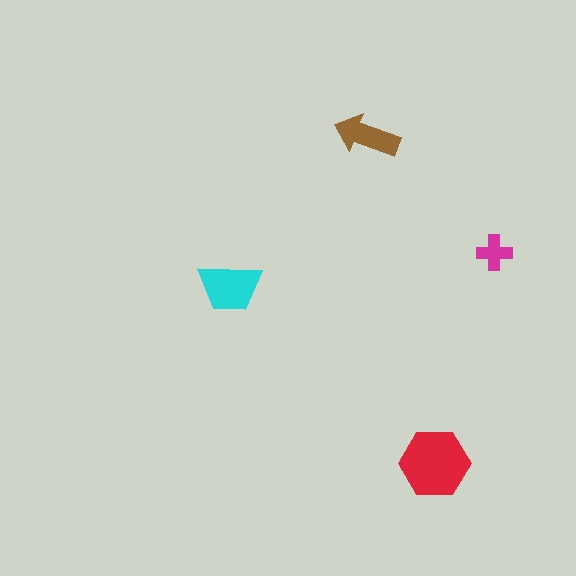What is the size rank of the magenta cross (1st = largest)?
4th.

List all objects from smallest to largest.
The magenta cross, the brown arrow, the cyan trapezoid, the red hexagon.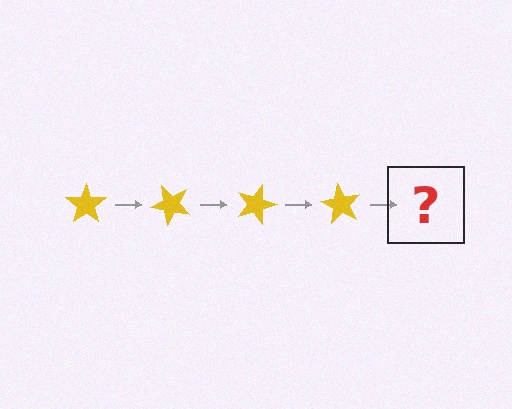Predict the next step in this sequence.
The next step is a yellow star rotated 180 degrees.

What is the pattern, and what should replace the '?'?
The pattern is that the star rotates 45 degrees each step. The '?' should be a yellow star rotated 180 degrees.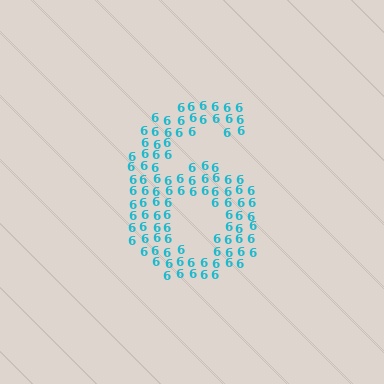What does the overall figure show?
The overall figure shows the digit 6.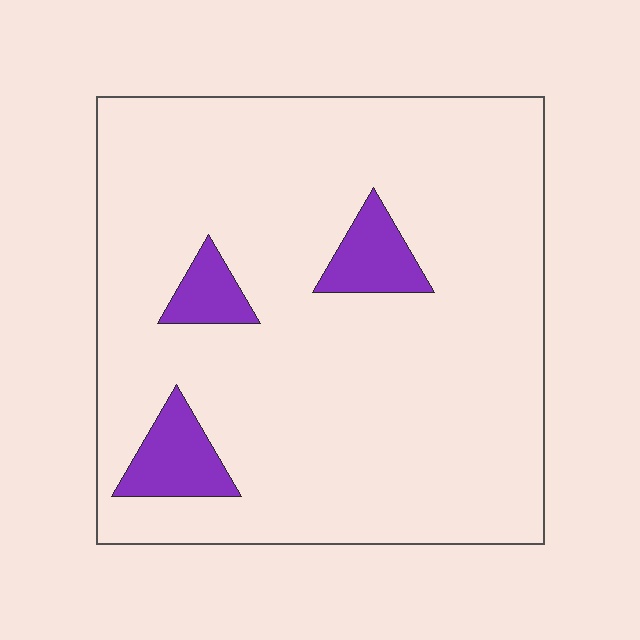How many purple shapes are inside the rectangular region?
3.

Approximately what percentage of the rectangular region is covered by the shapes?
Approximately 10%.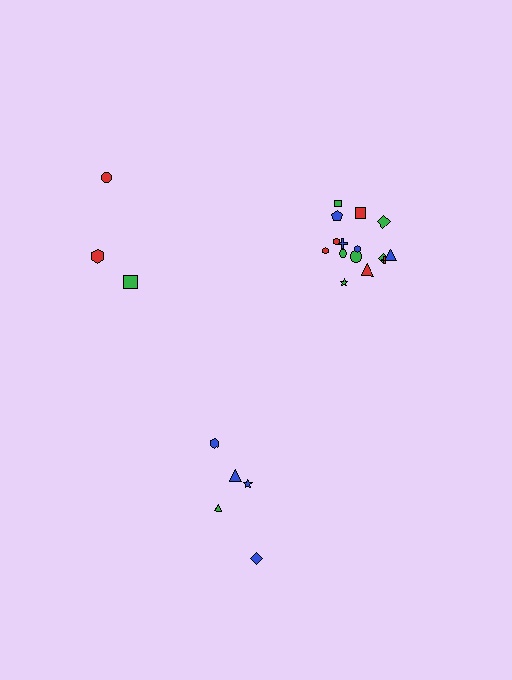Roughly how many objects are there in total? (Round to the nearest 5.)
Roughly 25 objects in total.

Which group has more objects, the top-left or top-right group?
The top-right group.